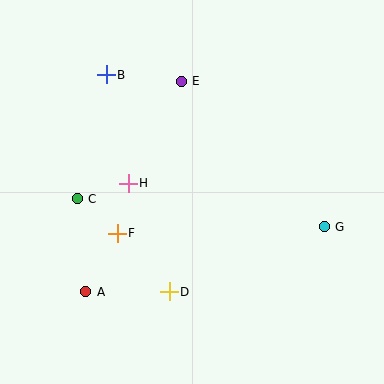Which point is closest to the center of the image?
Point H at (128, 183) is closest to the center.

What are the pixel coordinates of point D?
Point D is at (169, 292).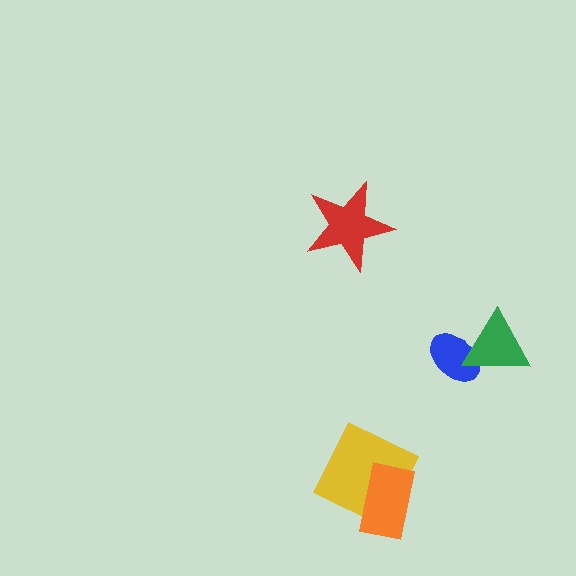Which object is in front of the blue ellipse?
The green triangle is in front of the blue ellipse.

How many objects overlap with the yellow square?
1 object overlaps with the yellow square.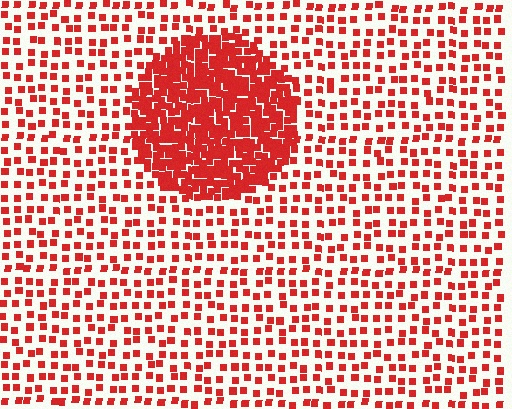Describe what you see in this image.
The image contains small red elements arranged at two different densities. A circle-shaped region is visible where the elements are more densely packed than the surrounding area.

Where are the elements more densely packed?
The elements are more densely packed inside the circle boundary.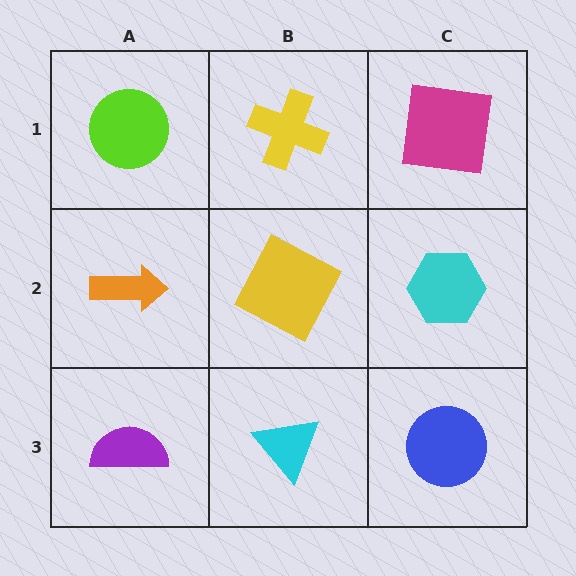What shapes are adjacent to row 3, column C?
A cyan hexagon (row 2, column C), a cyan triangle (row 3, column B).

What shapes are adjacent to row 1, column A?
An orange arrow (row 2, column A), a yellow cross (row 1, column B).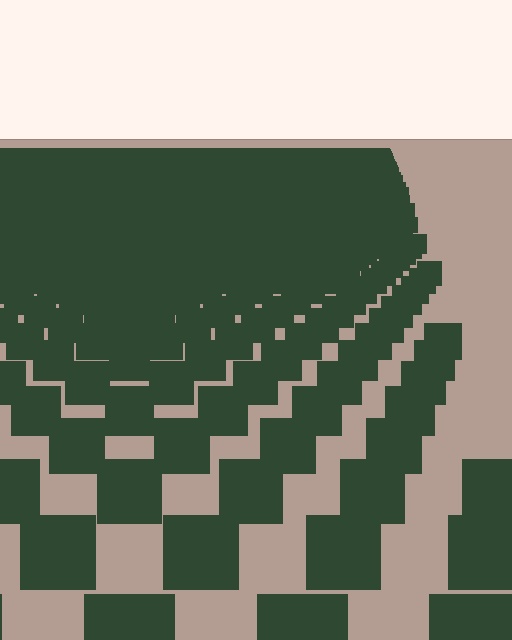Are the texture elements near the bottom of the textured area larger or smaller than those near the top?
Larger. Near the bottom, elements are closer to the viewer and appear at a bigger on-screen size.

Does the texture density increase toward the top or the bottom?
Density increases toward the top.